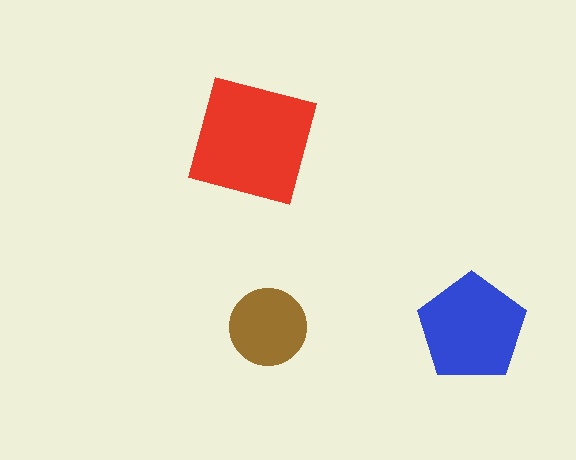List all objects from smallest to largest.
The brown circle, the blue pentagon, the red square.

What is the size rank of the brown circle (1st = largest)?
3rd.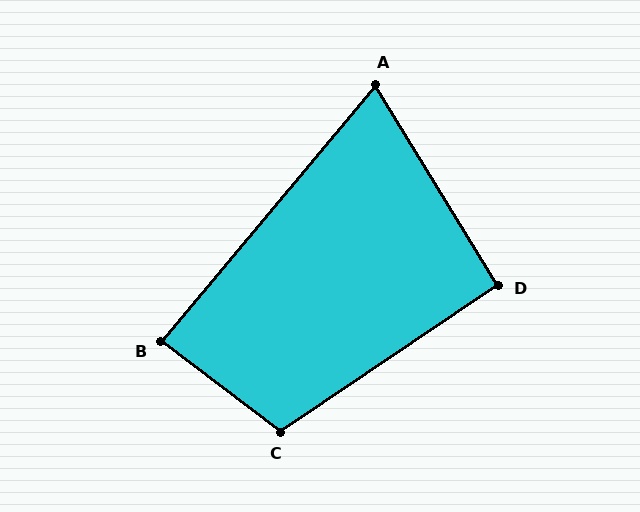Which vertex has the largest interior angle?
C, at approximately 109 degrees.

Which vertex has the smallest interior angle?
A, at approximately 71 degrees.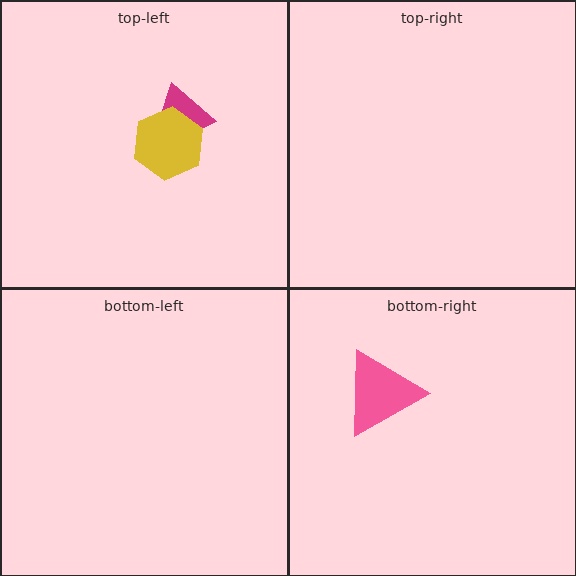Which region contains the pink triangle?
The bottom-right region.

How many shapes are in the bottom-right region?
1.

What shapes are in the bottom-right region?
The pink triangle.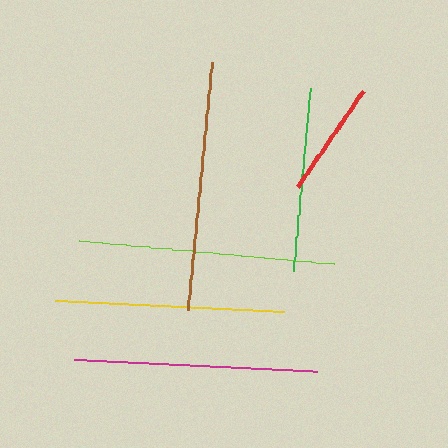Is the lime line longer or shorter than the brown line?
The lime line is longer than the brown line.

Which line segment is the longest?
The lime line is the longest at approximately 256 pixels.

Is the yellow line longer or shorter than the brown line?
The brown line is longer than the yellow line.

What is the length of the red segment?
The red segment is approximately 116 pixels long.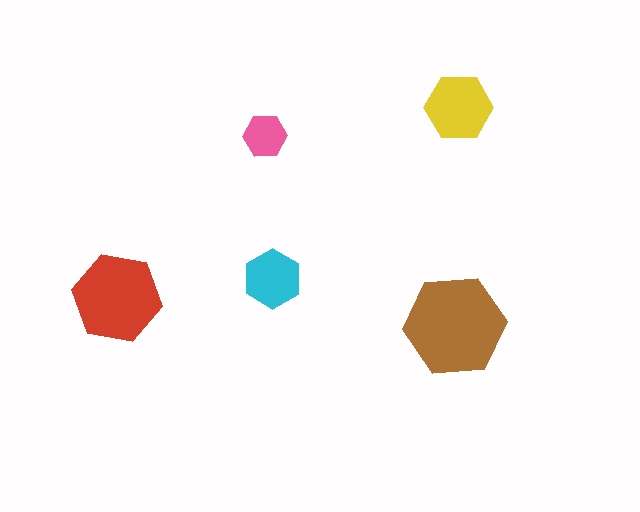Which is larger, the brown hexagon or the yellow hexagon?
The brown one.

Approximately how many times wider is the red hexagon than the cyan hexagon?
About 1.5 times wider.